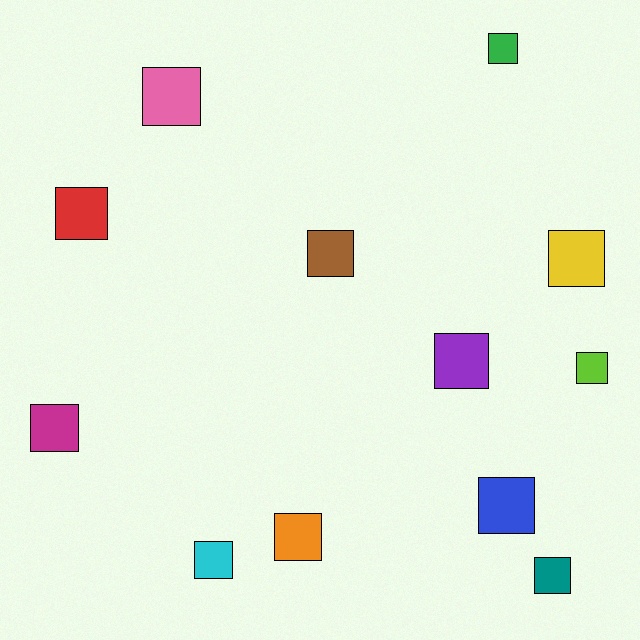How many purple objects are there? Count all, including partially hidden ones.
There is 1 purple object.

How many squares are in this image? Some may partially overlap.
There are 12 squares.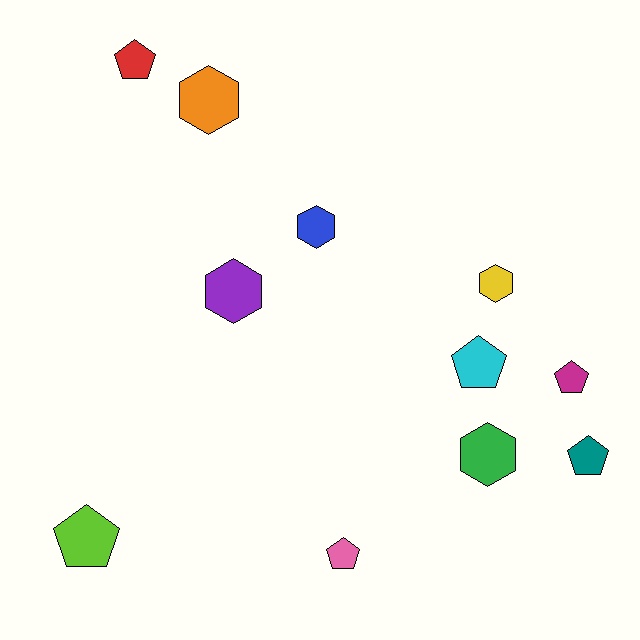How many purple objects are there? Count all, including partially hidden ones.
There is 1 purple object.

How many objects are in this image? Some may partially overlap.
There are 11 objects.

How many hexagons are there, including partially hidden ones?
There are 5 hexagons.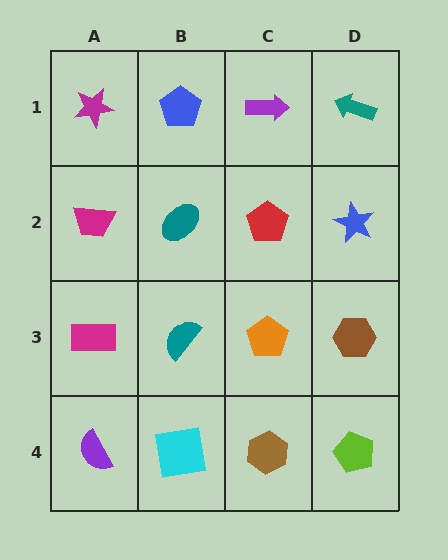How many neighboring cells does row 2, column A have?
3.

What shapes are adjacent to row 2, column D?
A teal arrow (row 1, column D), a brown hexagon (row 3, column D), a red pentagon (row 2, column C).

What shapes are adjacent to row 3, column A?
A magenta trapezoid (row 2, column A), a purple semicircle (row 4, column A), a teal semicircle (row 3, column B).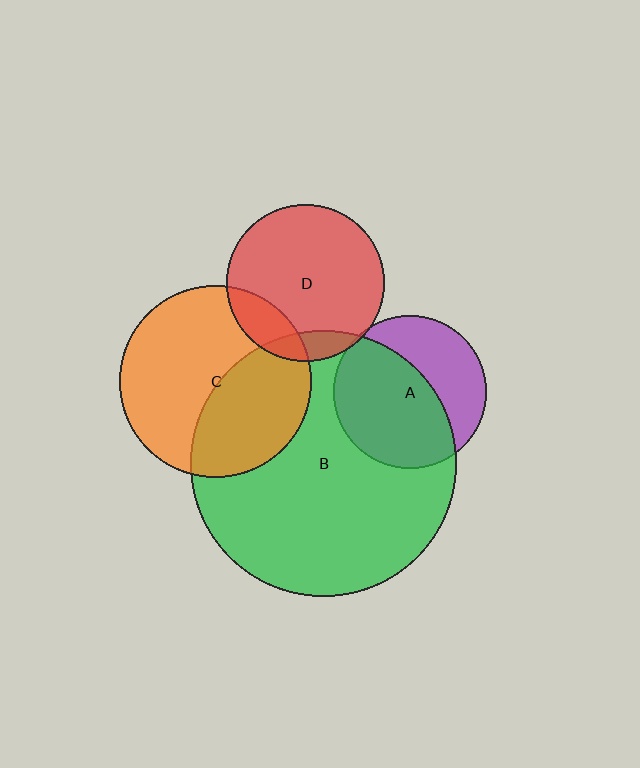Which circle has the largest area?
Circle B (green).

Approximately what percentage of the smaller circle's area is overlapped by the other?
Approximately 10%.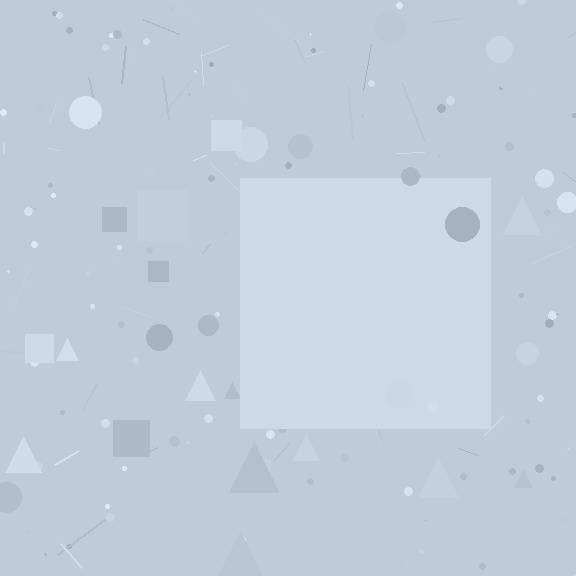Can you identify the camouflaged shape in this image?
The camouflaged shape is a square.